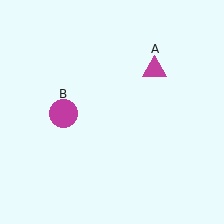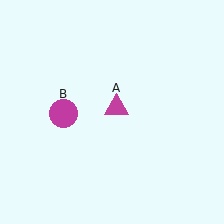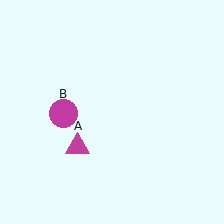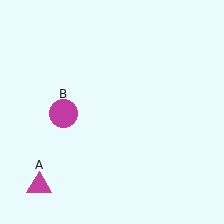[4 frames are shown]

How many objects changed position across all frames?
1 object changed position: magenta triangle (object A).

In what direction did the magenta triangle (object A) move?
The magenta triangle (object A) moved down and to the left.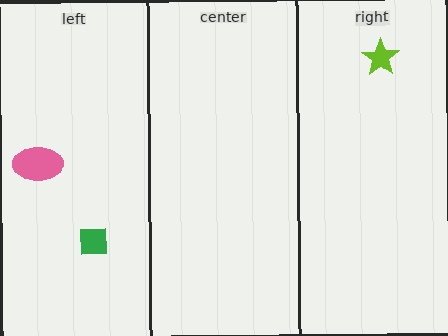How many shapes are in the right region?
1.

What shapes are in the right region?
The lime star.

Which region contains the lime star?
The right region.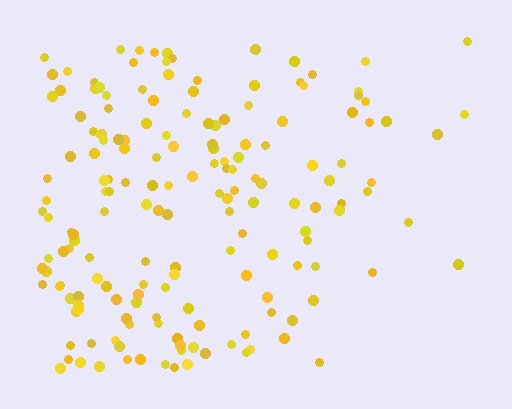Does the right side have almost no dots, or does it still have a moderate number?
Still a moderate number, just noticeably fewer than the left.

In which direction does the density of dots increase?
From right to left, with the left side densest.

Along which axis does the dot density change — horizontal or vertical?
Horizontal.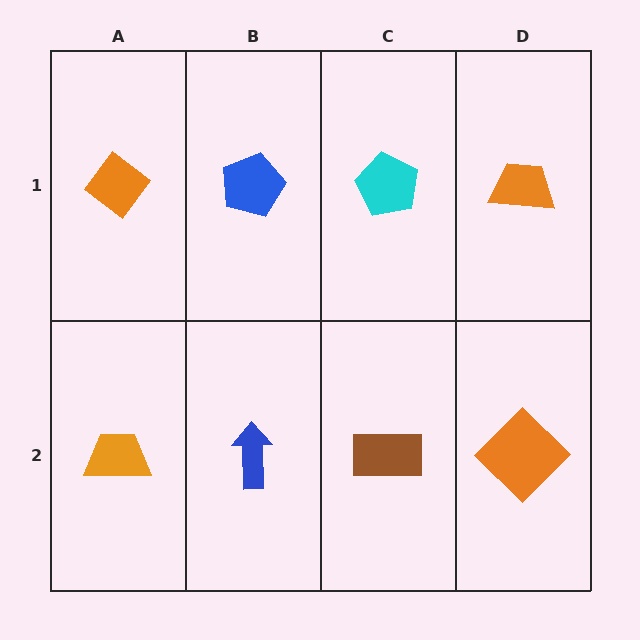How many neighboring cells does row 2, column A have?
2.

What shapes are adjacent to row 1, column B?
A blue arrow (row 2, column B), an orange diamond (row 1, column A), a cyan pentagon (row 1, column C).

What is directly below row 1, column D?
An orange diamond.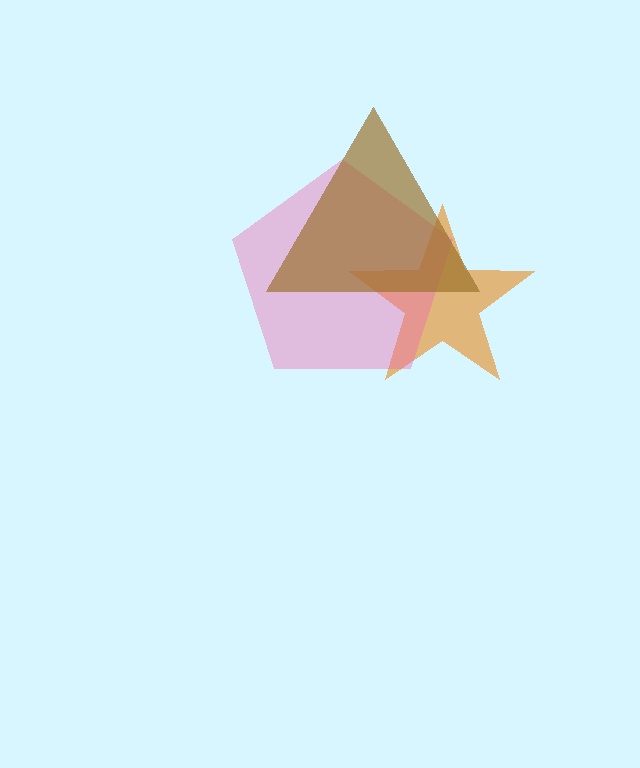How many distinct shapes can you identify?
There are 3 distinct shapes: an orange star, a pink pentagon, a brown triangle.